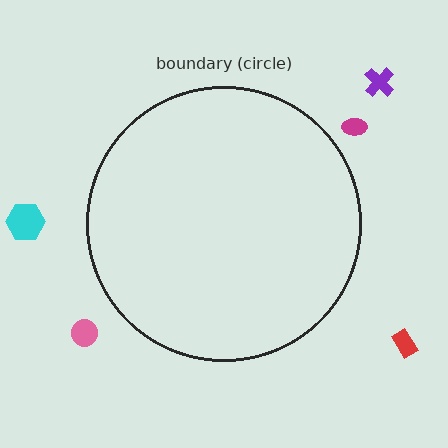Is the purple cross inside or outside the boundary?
Outside.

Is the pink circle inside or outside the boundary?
Outside.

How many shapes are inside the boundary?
0 inside, 5 outside.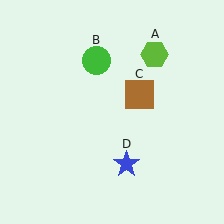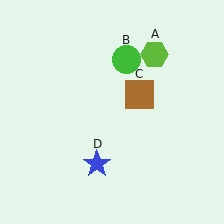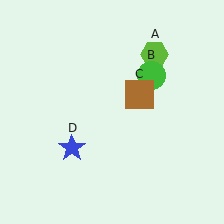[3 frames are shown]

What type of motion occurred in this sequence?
The green circle (object B), blue star (object D) rotated clockwise around the center of the scene.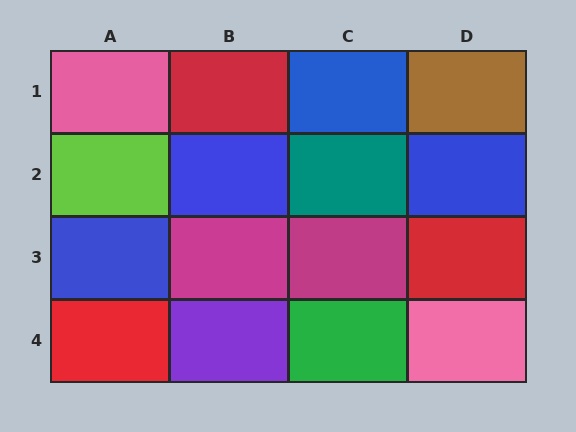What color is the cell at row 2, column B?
Blue.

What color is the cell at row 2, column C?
Teal.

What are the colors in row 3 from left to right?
Blue, magenta, magenta, red.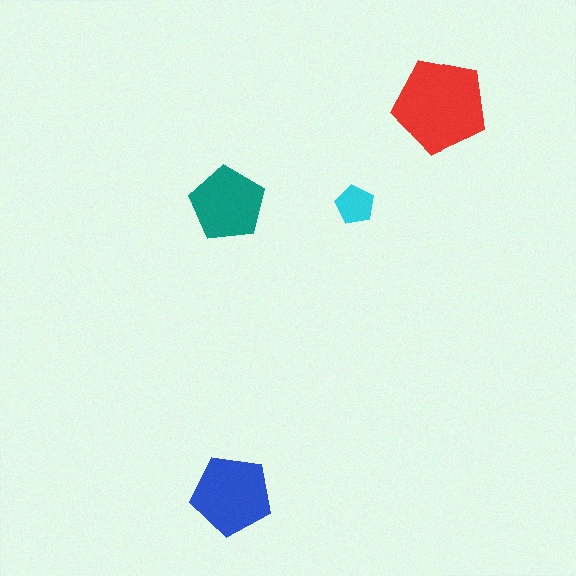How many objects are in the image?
There are 4 objects in the image.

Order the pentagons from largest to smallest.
the red one, the blue one, the teal one, the cyan one.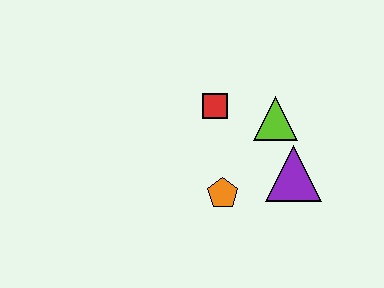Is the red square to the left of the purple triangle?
Yes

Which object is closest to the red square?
The lime triangle is closest to the red square.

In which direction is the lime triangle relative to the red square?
The lime triangle is to the right of the red square.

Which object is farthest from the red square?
The purple triangle is farthest from the red square.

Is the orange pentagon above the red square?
No